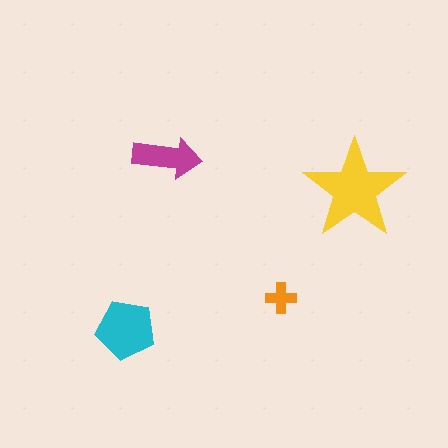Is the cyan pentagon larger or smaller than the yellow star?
Smaller.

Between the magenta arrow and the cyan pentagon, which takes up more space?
The cyan pentagon.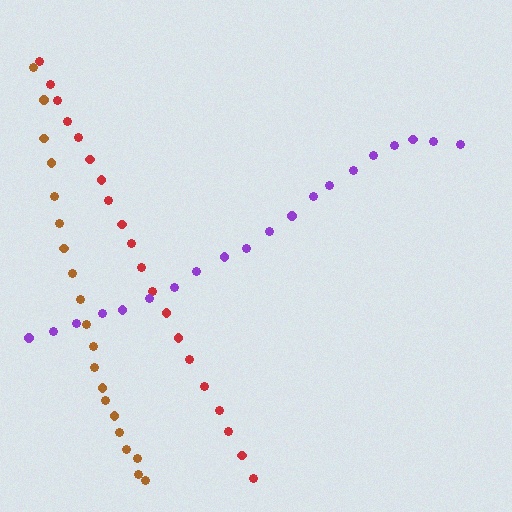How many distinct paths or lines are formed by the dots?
There are 3 distinct paths.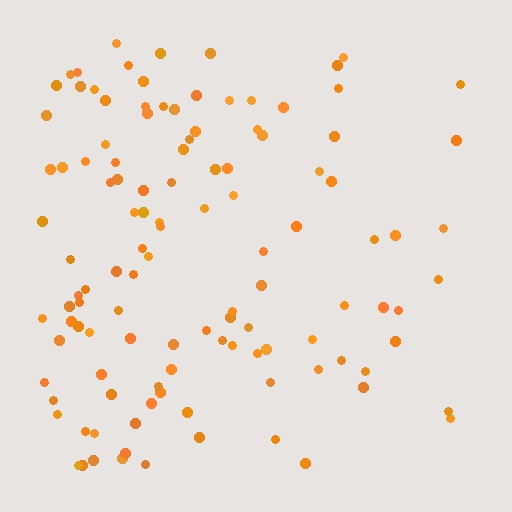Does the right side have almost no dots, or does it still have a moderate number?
Still a moderate number, just noticeably fewer than the left.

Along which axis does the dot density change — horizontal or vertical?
Horizontal.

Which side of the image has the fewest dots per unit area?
The right.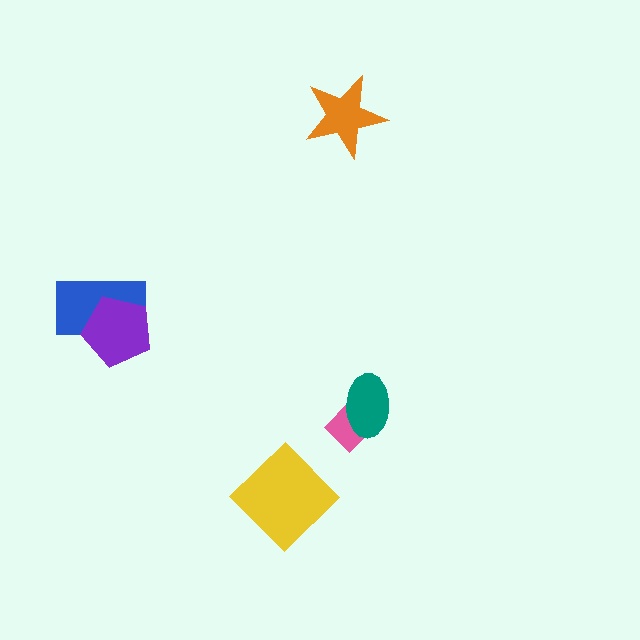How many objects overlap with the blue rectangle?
1 object overlaps with the blue rectangle.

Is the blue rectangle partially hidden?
Yes, it is partially covered by another shape.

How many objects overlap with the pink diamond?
1 object overlaps with the pink diamond.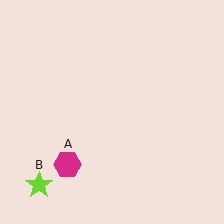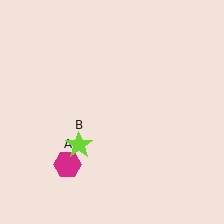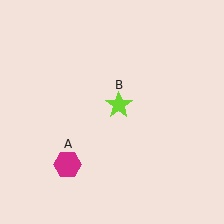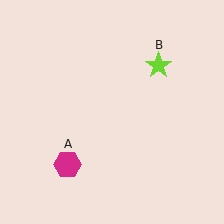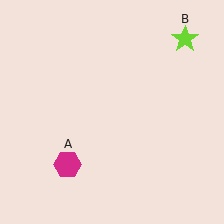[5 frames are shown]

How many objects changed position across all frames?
1 object changed position: lime star (object B).